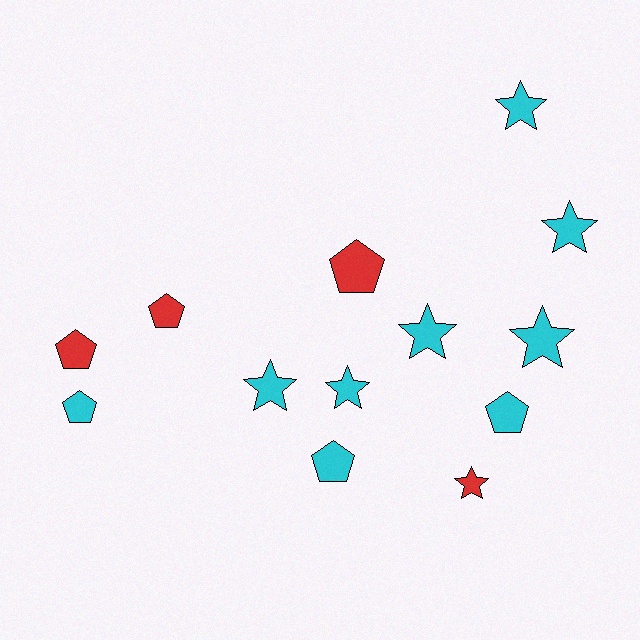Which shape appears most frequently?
Star, with 7 objects.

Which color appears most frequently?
Cyan, with 9 objects.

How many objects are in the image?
There are 13 objects.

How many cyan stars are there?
There are 6 cyan stars.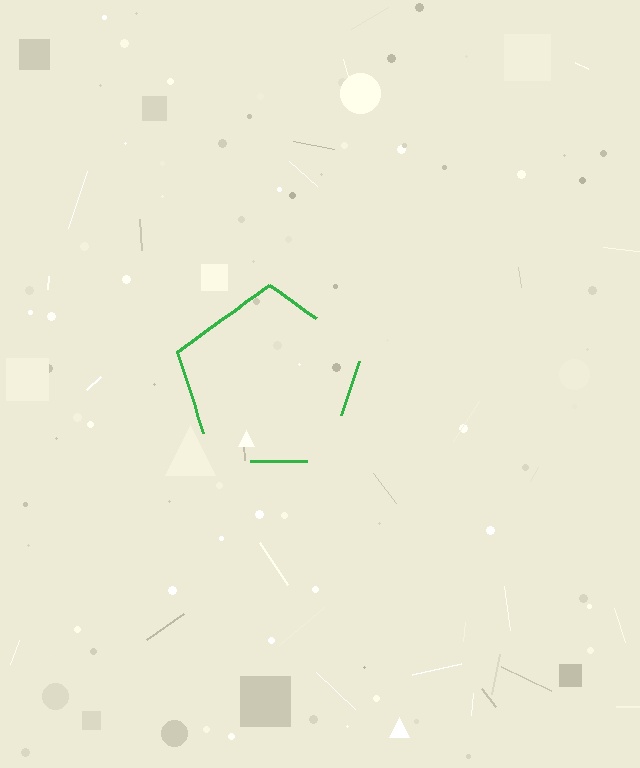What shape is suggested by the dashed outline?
The dashed outline suggests a pentagon.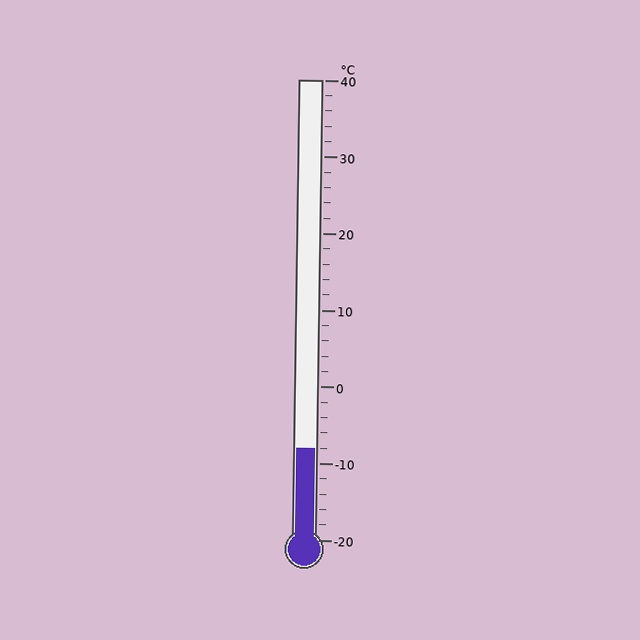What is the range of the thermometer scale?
The thermometer scale ranges from -20°C to 40°C.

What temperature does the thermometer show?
The thermometer shows approximately -8°C.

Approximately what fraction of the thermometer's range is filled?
The thermometer is filled to approximately 20% of its range.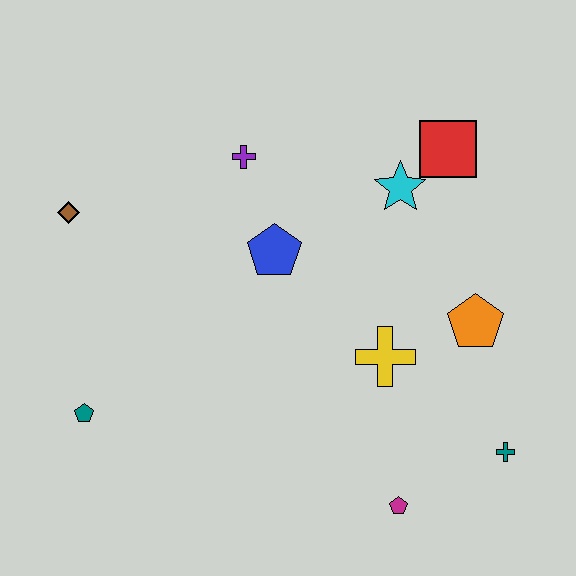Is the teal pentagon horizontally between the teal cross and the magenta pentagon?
No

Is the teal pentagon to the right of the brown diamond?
Yes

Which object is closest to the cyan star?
The red square is closest to the cyan star.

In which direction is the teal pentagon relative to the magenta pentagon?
The teal pentagon is to the left of the magenta pentagon.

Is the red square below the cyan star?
No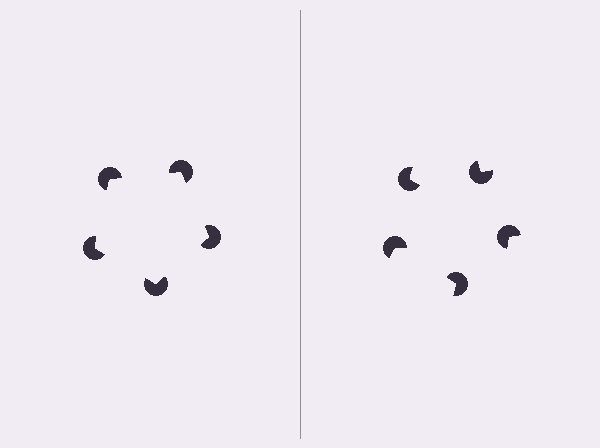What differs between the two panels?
The pac-man discs are positioned identically on both sides; only the wedge orientations differ. On the left they align to a pentagon; on the right they are misaligned.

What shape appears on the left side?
An illusory pentagon.